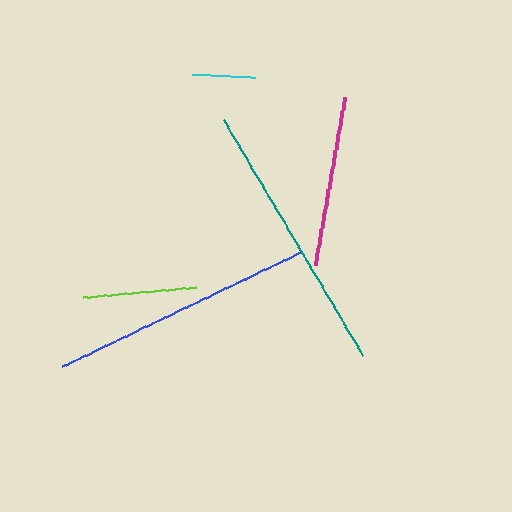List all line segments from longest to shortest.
From longest to shortest: teal, blue, magenta, lime, cyan.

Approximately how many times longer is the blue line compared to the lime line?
The blue line is approximately 2.3 times the length of the lime line.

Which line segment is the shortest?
The cyan line is the shortest at approximately 62 pixels.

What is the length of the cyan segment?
The cyan segment is approximately 62 pixels long.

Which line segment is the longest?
The teal line is the longest at approximately 273 pixels.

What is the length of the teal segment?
The teal segment is approximately 273 pixels long.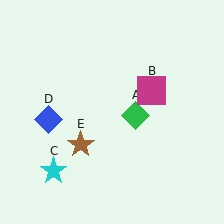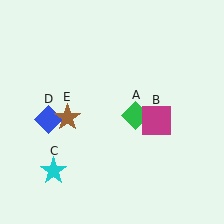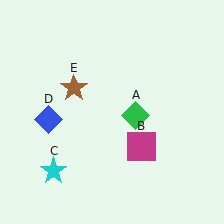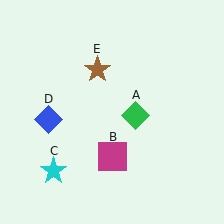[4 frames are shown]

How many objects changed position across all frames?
2 objects changed position: magenta square (object B), brown star (object E).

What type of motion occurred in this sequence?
The magenta square (object B), brown star (object E) rotated clockwise around the center of the scene.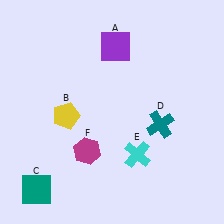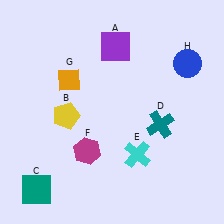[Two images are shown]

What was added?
An orange diamond (G), a blue circle (H) were added in Image 2.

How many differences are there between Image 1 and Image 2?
There are 2 differences between the two images.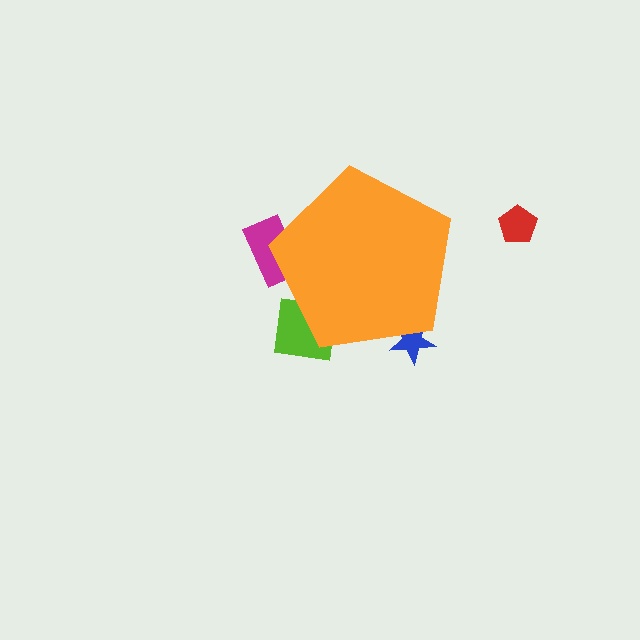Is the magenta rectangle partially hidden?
Yes, the magenta rectangle is partially hidden behind the orange pentagon.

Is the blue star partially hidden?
Yes, the blue star is partially hidden behind the orange pentagon.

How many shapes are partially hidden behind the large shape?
3 shapes are partially hidden.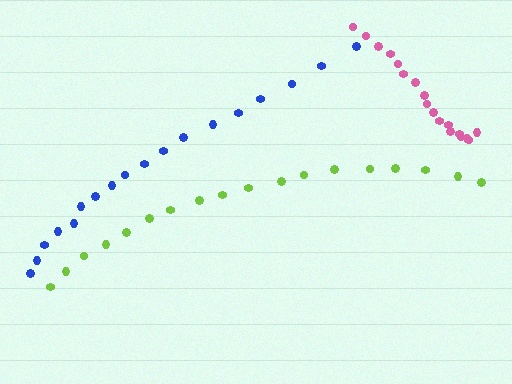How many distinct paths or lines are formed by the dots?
There are 3 distinct paths.